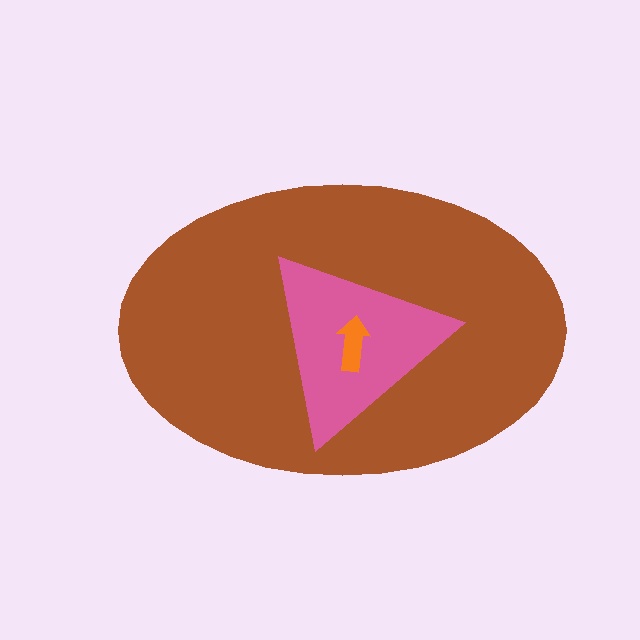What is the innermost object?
The orange arrow.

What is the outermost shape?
The brown ellipse.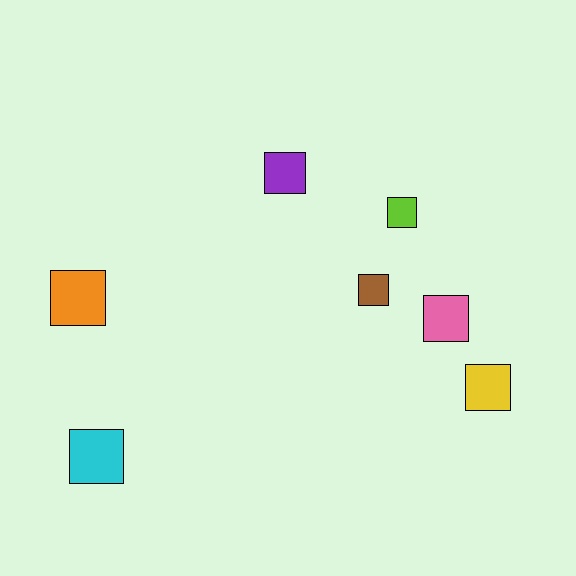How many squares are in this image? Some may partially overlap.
There are 7 squares.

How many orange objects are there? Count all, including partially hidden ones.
There is 1 orange object.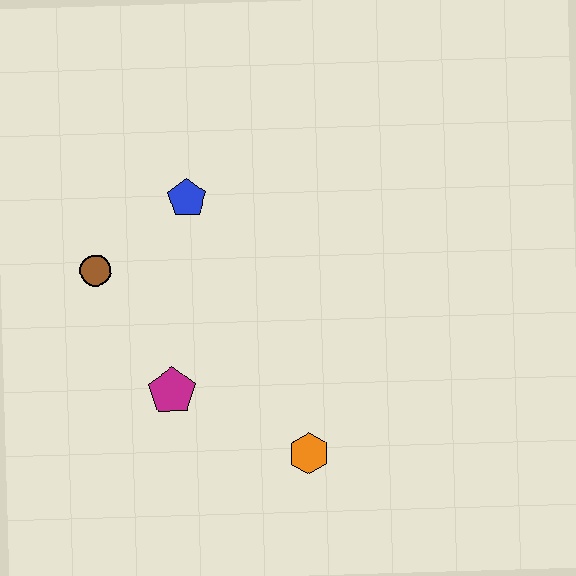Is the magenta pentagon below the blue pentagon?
Yes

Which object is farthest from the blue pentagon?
The orange hexagon is farthest from the blue pentagon.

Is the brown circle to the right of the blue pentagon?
No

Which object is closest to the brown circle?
The blue pentagon is closest to the brown circle.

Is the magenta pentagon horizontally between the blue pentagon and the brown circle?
Yes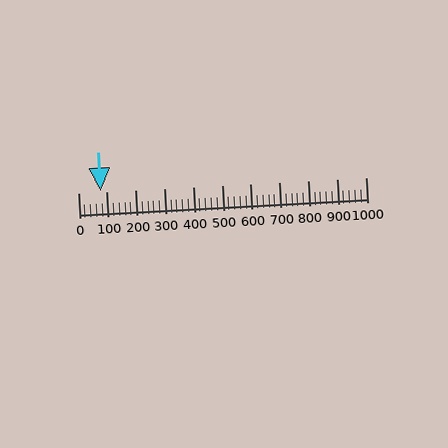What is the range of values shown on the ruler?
The ruler shows values from 0 to 1000.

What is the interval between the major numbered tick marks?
The major tick marks are spaced 100 units apart.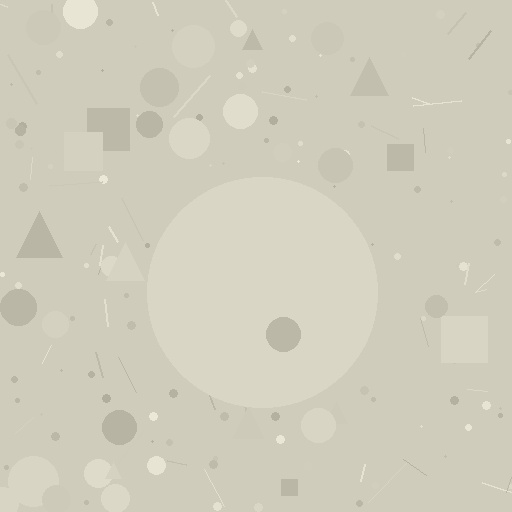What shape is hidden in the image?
A circle is hidden in the image.